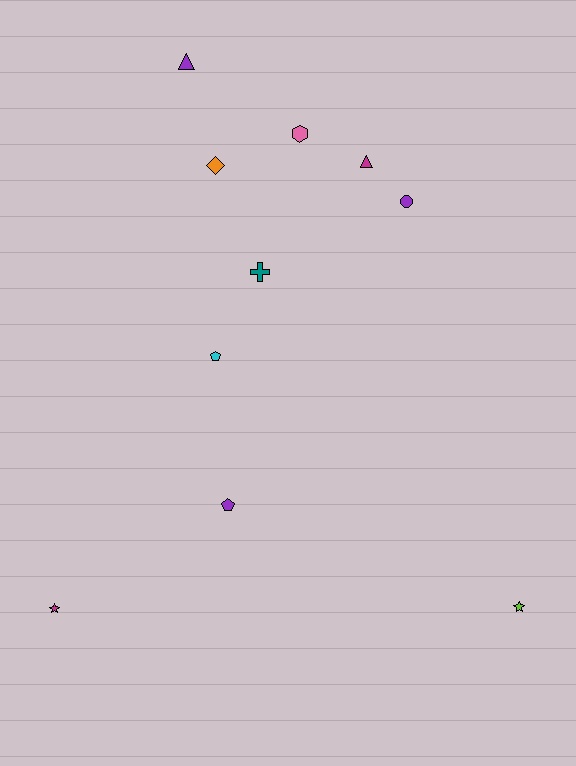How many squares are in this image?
There are no squares.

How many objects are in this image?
There are 10 objects.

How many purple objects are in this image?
There are 3 purple objects.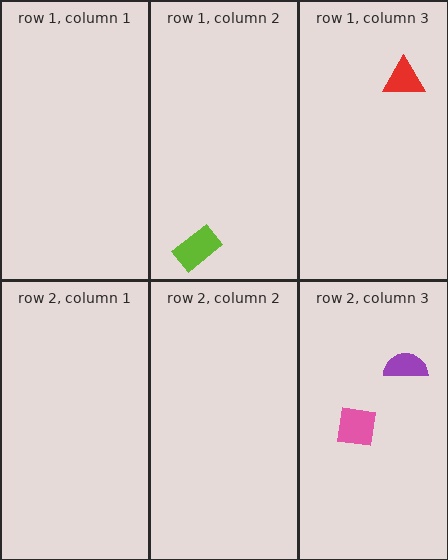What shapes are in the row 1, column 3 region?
The red triangle.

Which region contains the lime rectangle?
The row 1, column 2 region.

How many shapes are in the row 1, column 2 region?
1.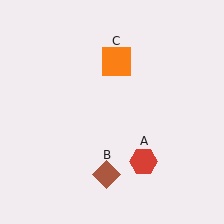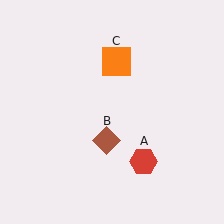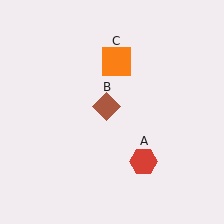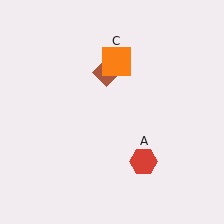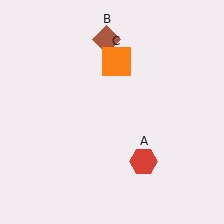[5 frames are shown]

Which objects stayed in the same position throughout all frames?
Red hexagon (object A) and orange square (object C) remained stationary.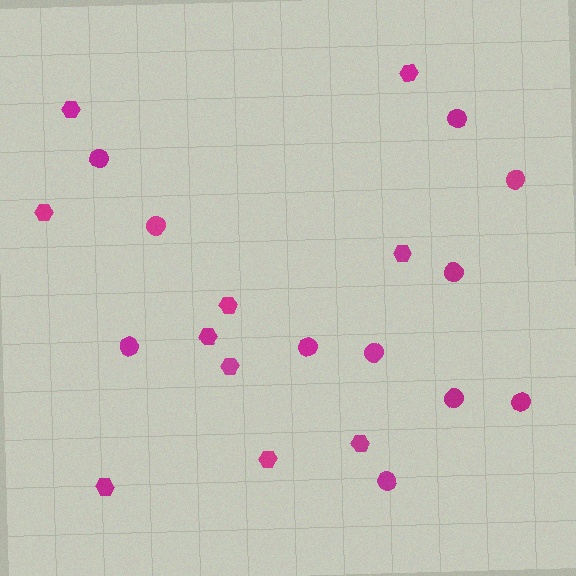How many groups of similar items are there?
There are 2 groups: one group of circles (11) and one group of hexagons (10).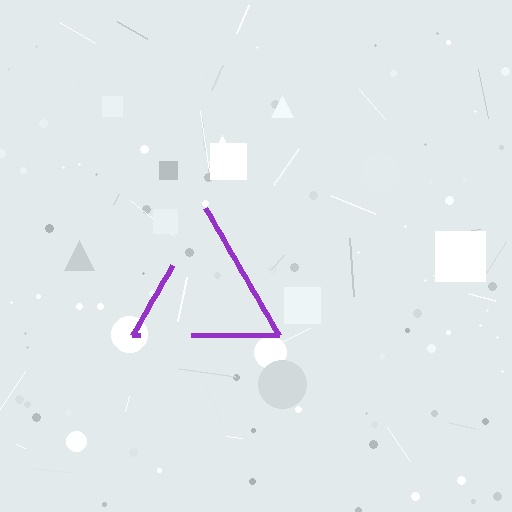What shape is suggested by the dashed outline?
The dashed outline suggests a triangle.